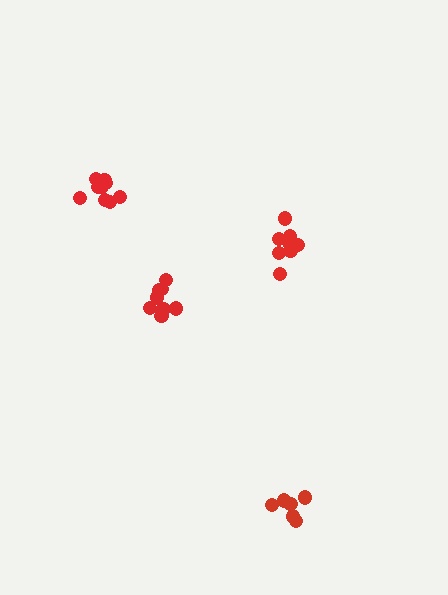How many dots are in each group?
Group 1: 8 dots, Group 2: 9 dots, Group 3: 6 dots, Group 4: 10 dots (33 total).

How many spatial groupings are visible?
There are 4 spatial groupings.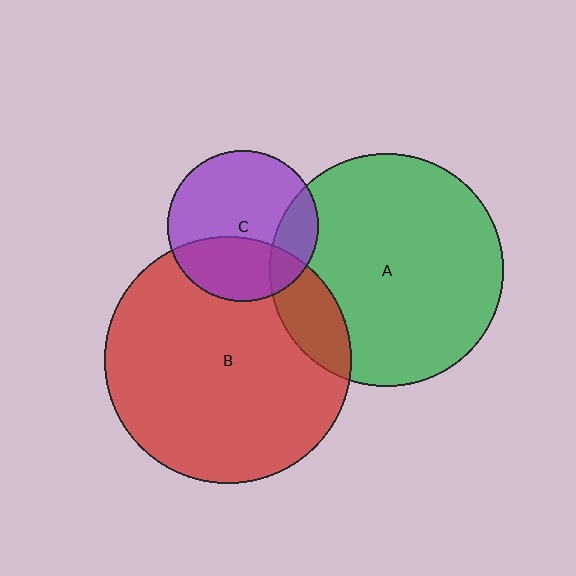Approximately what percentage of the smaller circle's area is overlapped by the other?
Approximately 20%.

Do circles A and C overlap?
Yes.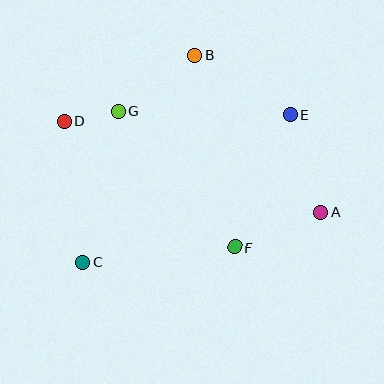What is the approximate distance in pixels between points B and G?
The distance between B and G is approximately 95 pixels.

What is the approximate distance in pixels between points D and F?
The distance between D and F is approximately 213 pixels.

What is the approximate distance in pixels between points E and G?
The distance between E and G is approximately 172 pixels.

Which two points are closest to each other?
Points D and G are closest to each other.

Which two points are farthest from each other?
Points A and D are farthest from each other.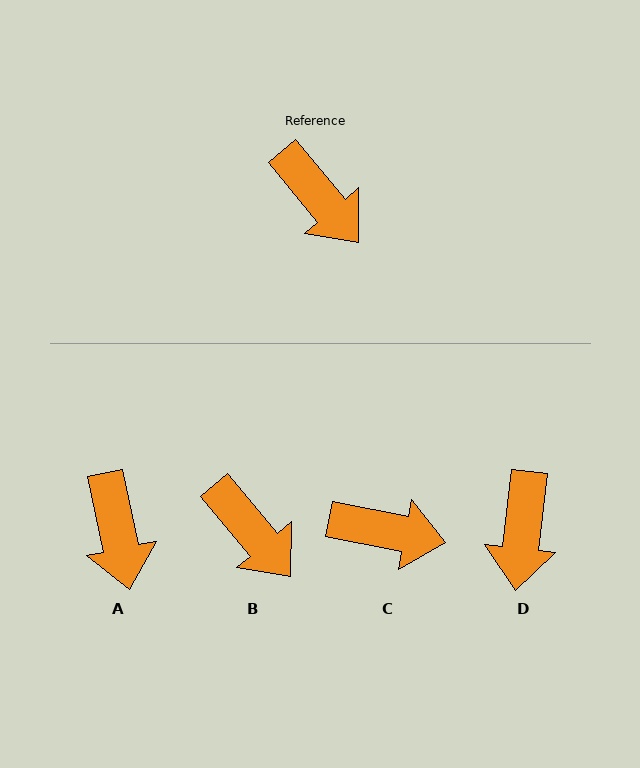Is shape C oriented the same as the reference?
No, it is off by about 39 degrees.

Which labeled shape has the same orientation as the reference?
B.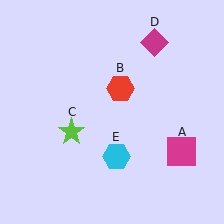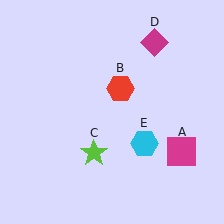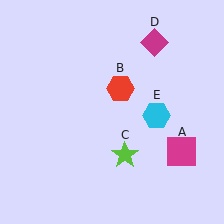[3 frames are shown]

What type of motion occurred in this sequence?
The lime star (object C), cyan hexagon (object E) rotated counterclockwise around the center of the scene.